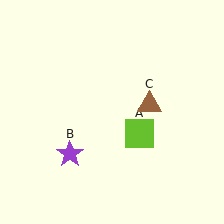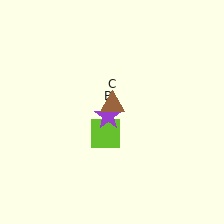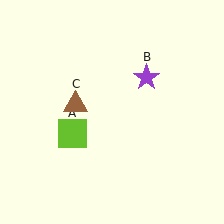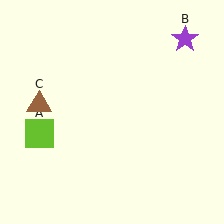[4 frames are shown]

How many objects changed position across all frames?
3 objects changed position: lime square (object A), purple star (object B), brown triangle (object C).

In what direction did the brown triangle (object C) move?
The brown triangle (object C) moved left.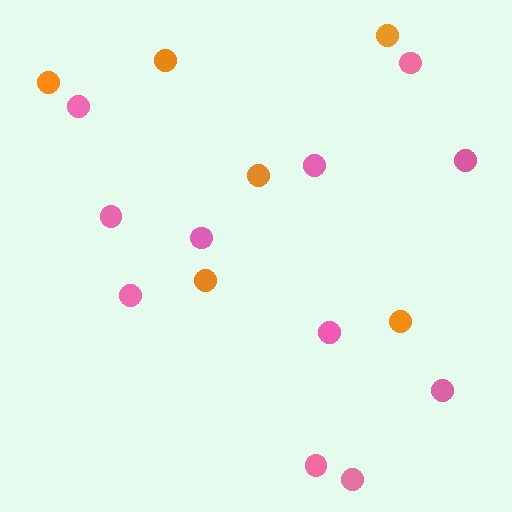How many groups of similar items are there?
There are 2 groups: one group of orange circles (6) and one group of pink circles (11).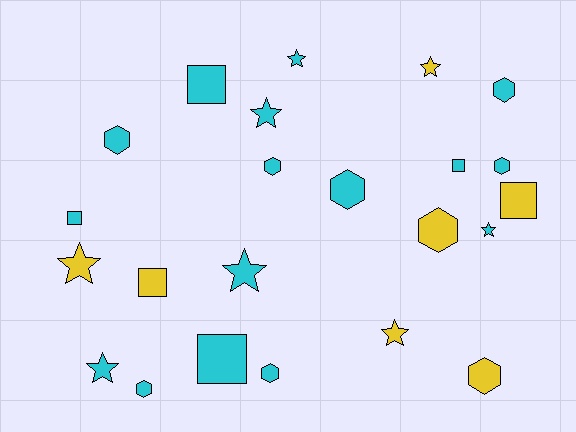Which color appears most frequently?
Cyan, with 16 objects.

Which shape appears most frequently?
Hexagon, with 9 objects.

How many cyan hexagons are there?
There are 7 cyan hexagons.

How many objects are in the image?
There are 23 objects.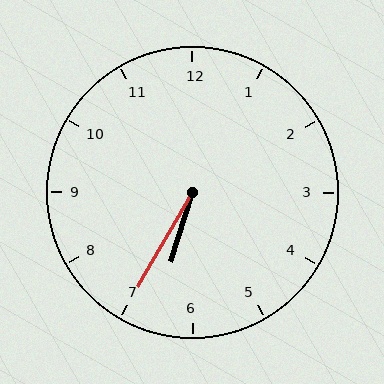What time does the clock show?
6:35.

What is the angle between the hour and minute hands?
Approximately 12 degrees.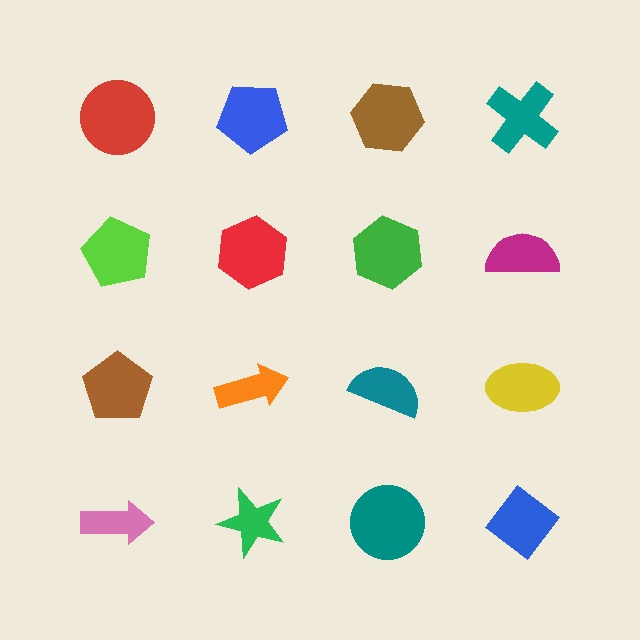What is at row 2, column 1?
A lime pentagon.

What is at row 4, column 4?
A blue diamond.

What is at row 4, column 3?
A teal circle.